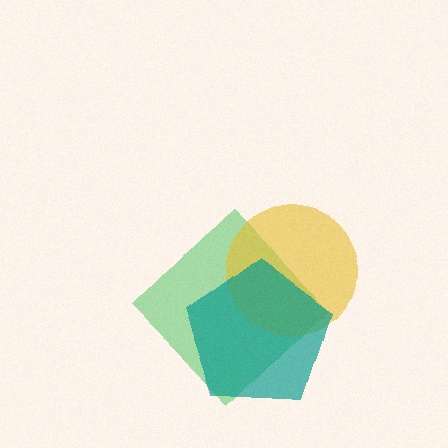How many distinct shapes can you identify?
There are 3 distinct shapes: a green diamond, a yellow circle, a teal pentagon.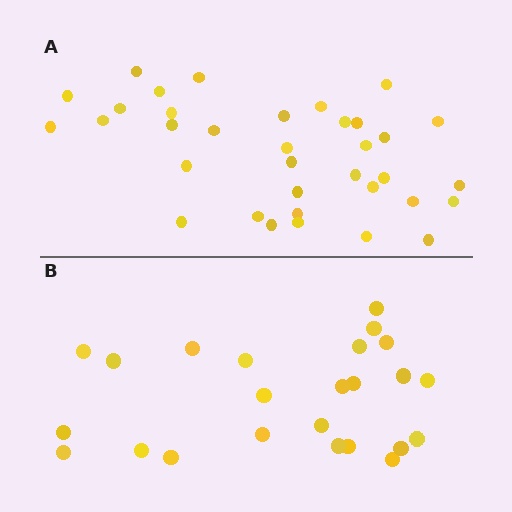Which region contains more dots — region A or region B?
Region A (the top region) has more dots.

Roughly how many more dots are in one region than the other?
Region A has roughly 12 or so more dots than region B.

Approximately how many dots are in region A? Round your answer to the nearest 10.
About 40 dots. (The exact count is 35, which rounds to 40.)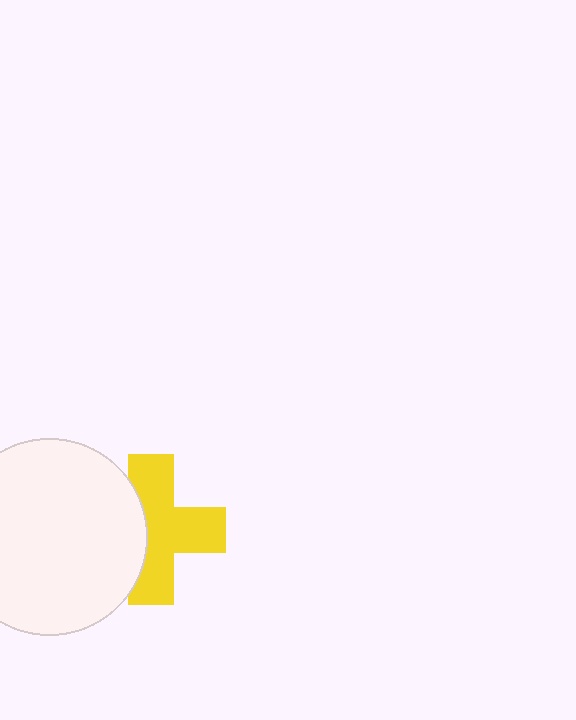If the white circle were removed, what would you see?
You would see the complete yellow cross.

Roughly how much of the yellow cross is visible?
Most of it is visible (roughly 65%).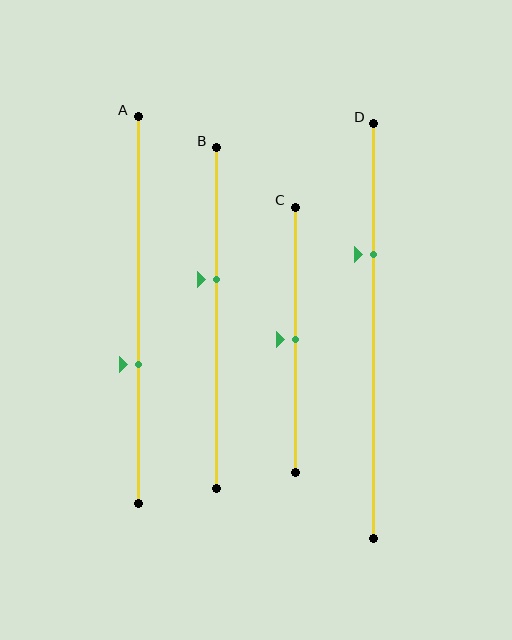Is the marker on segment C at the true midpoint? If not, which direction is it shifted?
Yes, the marker on segment C is at the true midpoint.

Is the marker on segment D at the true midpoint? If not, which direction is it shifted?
No, the marker on segment D is shifted upward by about 19% of the segment length.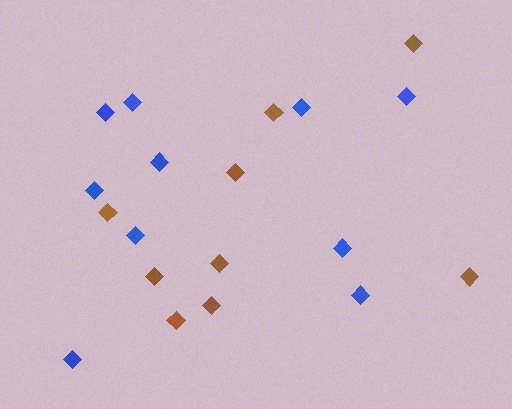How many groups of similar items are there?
There are 2 groups: one group of brown diamonds (9) and one group of blue diamonds (10).